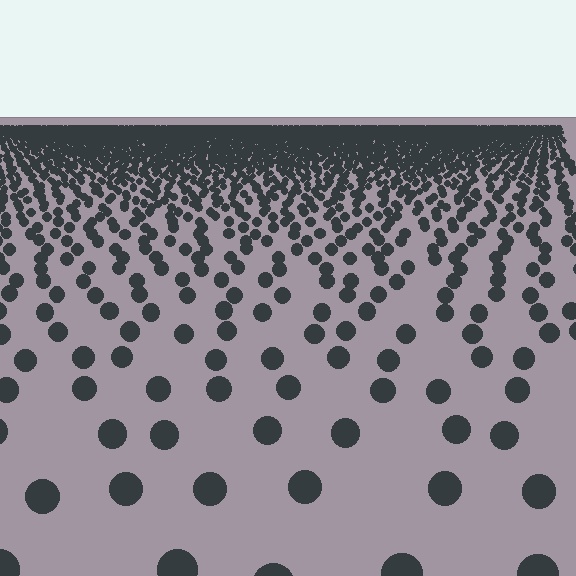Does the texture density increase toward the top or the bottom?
Density increases toward the top.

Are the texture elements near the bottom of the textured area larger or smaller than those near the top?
Larger. Near the bottom, elements are closer to the viewer and appear at a bigger on-screen size.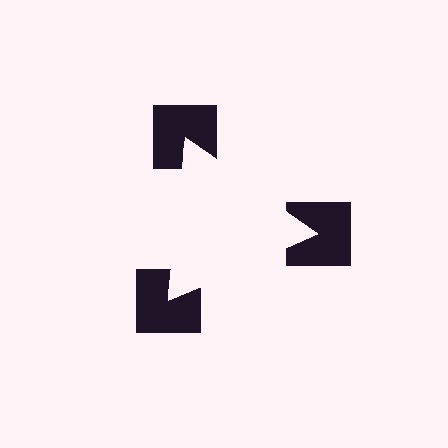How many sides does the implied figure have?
3 sides.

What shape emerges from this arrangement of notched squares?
An illusory triangle — its edges are inferred from the aligned wedge cuts in the notched squares, not physically drawn.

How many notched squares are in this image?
There are 3 — one at each vertex of the illusory triangle.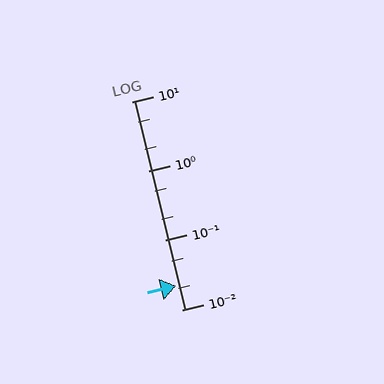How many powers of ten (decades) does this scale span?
The scale spans 3 decades, from 0.01 to 10.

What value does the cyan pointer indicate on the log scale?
The pointer indicates approximately 0.022.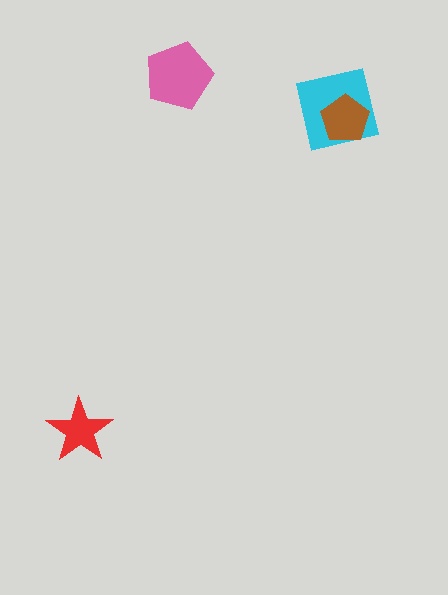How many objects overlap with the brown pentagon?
1 object overlaps with the brown pentagon.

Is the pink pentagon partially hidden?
No, no other shape covers it.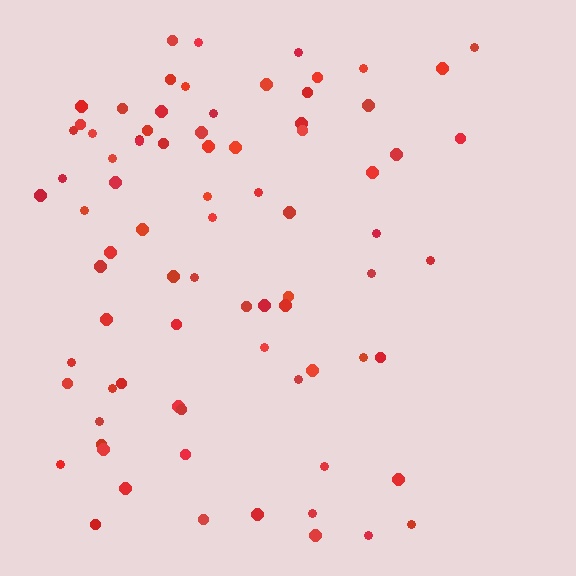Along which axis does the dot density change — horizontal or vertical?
Horizontal.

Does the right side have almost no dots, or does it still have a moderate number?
Still a moderate number, just noticeably fewer than the left.